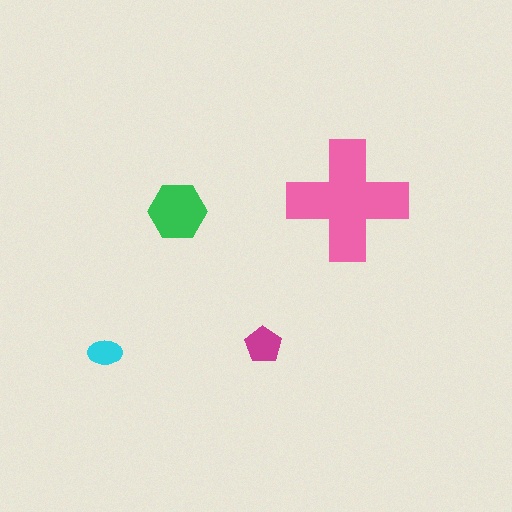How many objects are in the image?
There are 4 objects in the image.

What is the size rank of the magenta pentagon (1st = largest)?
3rd.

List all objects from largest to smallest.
The pink cross, the green hexagon, the magenta pentagon, the cyan ellipse.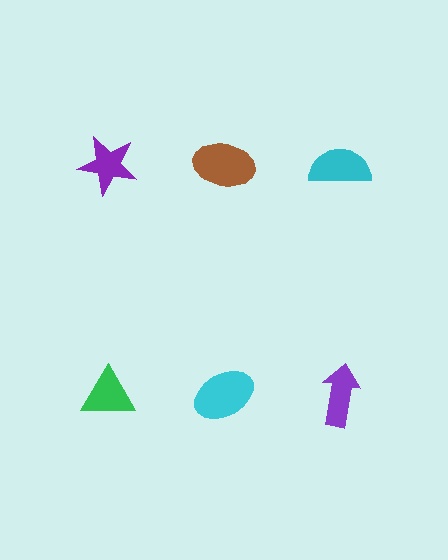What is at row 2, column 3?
A purple arrow.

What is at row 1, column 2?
A brown ellipse.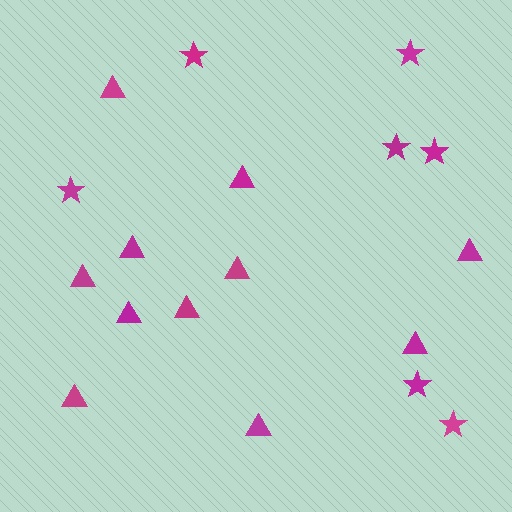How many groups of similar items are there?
There are 2 groups: one group of stars (7) and one group of triangles (11).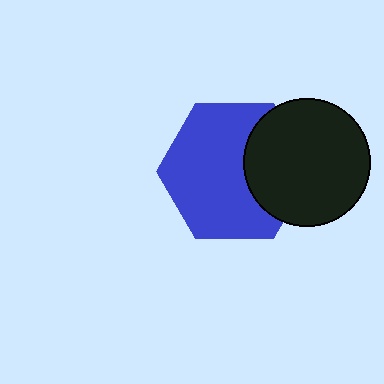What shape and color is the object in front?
The object in front is a black circle.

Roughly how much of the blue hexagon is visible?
Most of it is visible (roughly 69%).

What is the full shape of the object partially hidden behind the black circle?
The partially hidden object is a blue hexagon.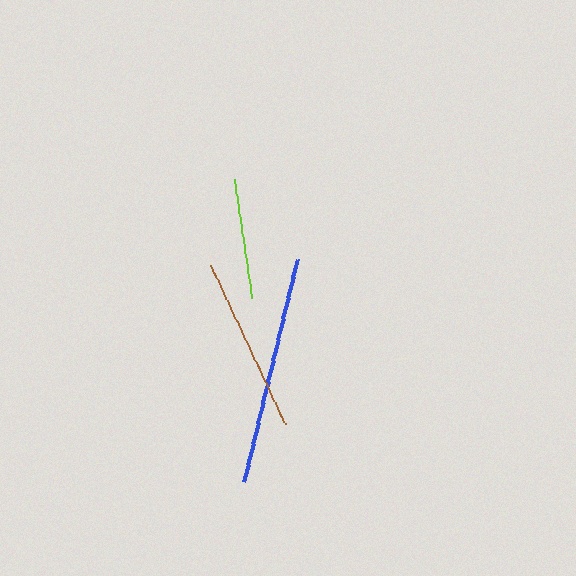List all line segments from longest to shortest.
From longest to shortest: blue, brown, lime.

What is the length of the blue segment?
The blue segment is approximately 229 pixels long.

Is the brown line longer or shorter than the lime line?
The brown line is longer than the lime line.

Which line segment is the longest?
The blue line is the longest at approximately 229 pixels.